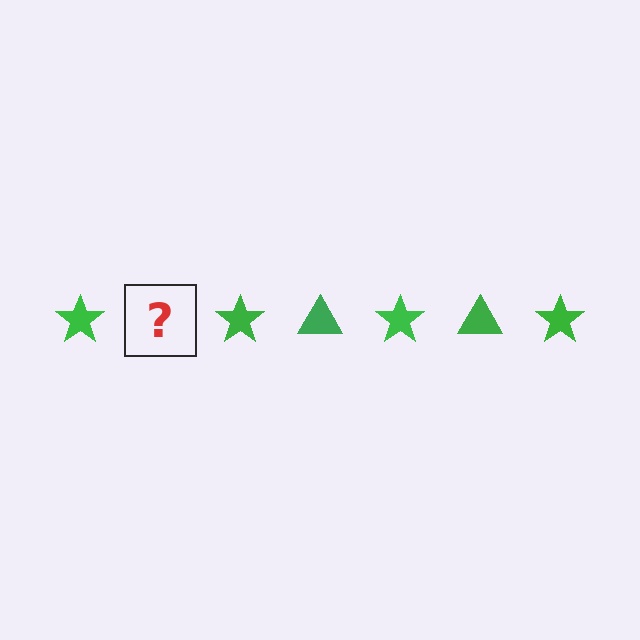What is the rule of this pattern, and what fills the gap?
The rule is that the pattern cycles through star, triangle shapes in green. The gap should be filled with a green triangle.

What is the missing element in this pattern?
The missing element is a green triangle.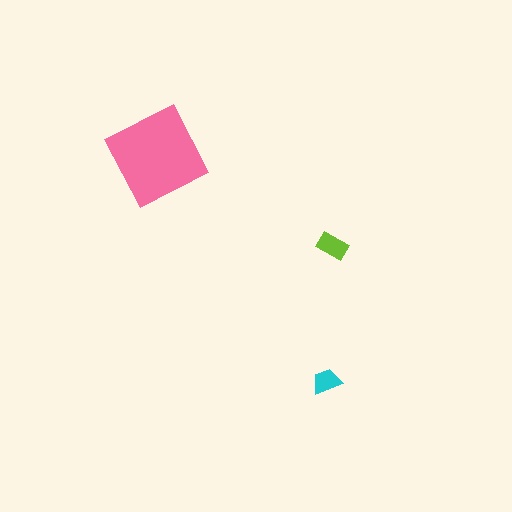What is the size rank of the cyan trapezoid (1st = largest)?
3rd.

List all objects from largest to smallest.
The pink diamond, the lime rectangle, the cyan trapezoid.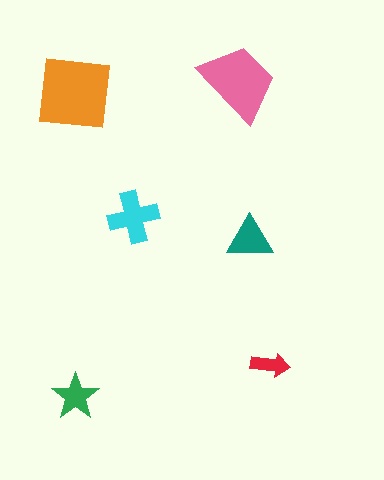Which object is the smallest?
The red arrow.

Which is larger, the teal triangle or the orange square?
The orange square.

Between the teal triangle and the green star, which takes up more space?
The teal triangle.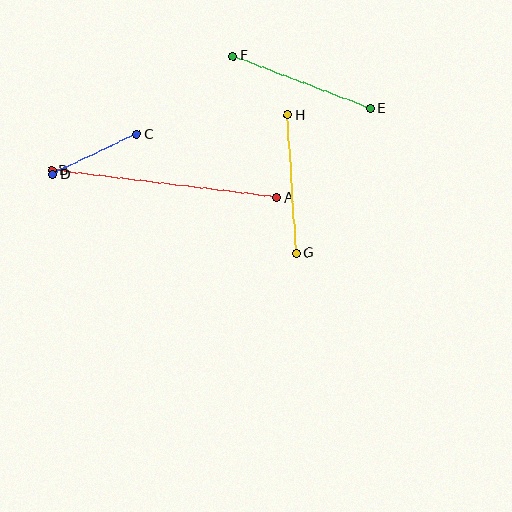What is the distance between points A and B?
The distance is approximately 227 pixels.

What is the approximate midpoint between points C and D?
The midpoint is at approximately (95, 154) pixels.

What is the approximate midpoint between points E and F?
The midpoint is at approximately (302, 82) pixels.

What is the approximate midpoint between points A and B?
The midpoint is at approximately (164, 184) pixels.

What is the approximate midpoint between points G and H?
The midpoint is at approximately (292, 184) pixels.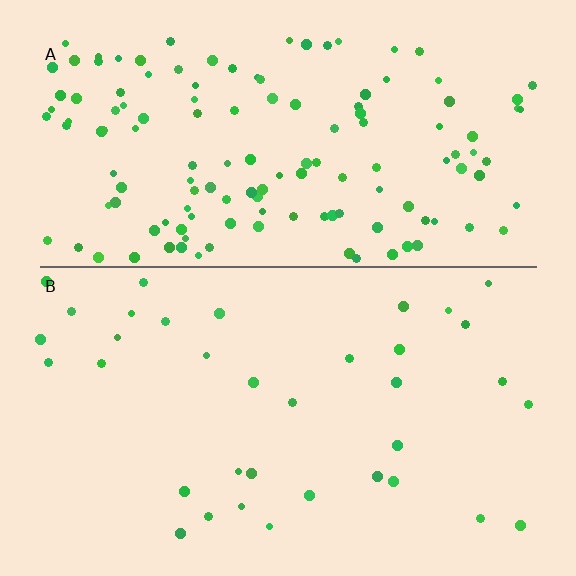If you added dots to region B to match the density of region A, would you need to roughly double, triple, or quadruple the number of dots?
Approximately quadruple.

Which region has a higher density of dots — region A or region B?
A (the top).